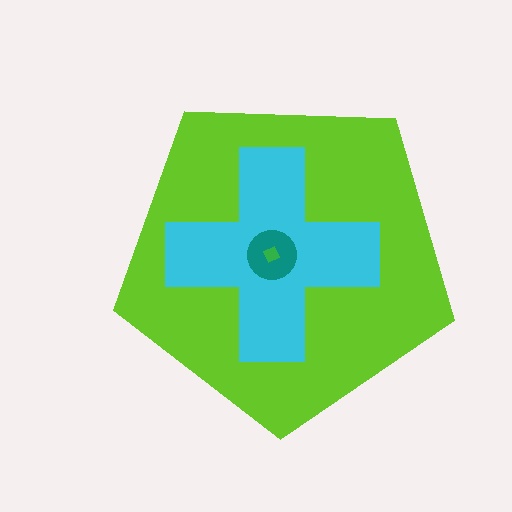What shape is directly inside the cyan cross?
The teal circle.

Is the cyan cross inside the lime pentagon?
Yes.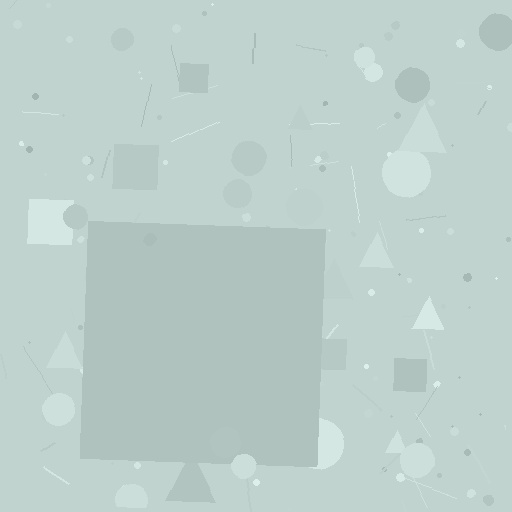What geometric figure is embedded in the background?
A square is embedded in the background.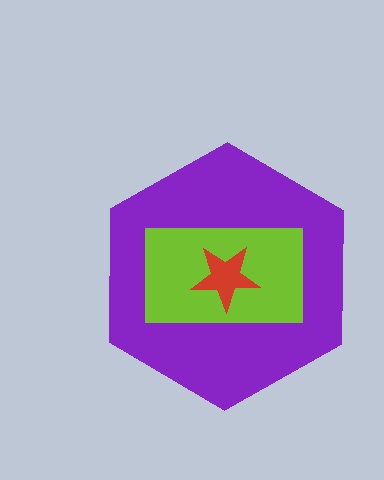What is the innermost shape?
The red star.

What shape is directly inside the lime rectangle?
The red star.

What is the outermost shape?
The purple hexagon.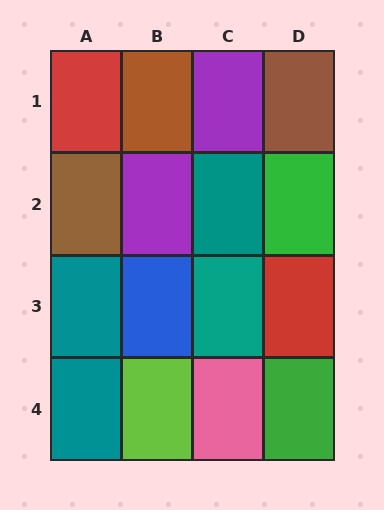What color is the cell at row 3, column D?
Red.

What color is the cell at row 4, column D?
Green.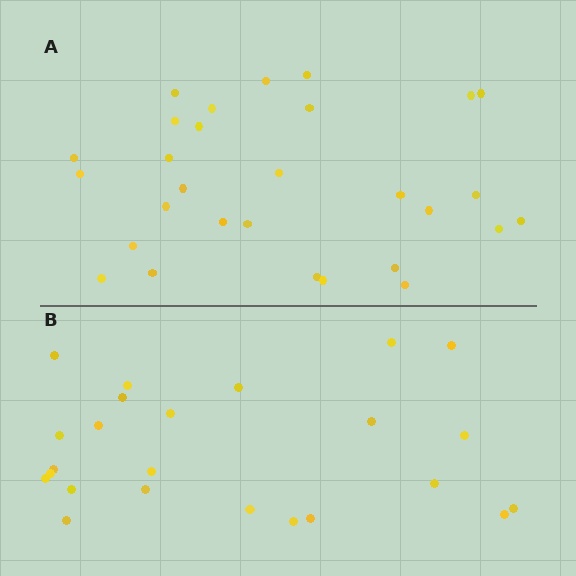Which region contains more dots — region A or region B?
Region A (the top region) has more dots.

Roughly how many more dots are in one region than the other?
Region A has about 5 more dots than region B.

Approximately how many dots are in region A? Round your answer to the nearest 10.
About 30 dots. (The exact count is 29, which rounds to 30.)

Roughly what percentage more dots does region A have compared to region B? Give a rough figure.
About 20% more.